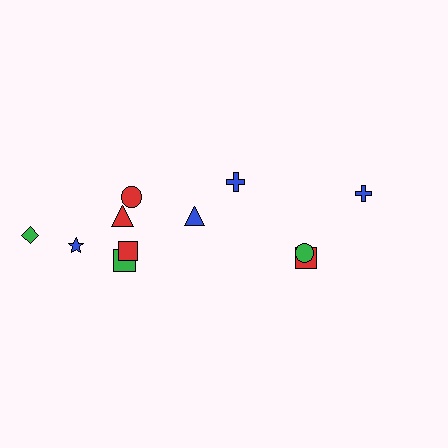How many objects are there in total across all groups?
There are 11 objects.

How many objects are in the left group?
There are 7 objects.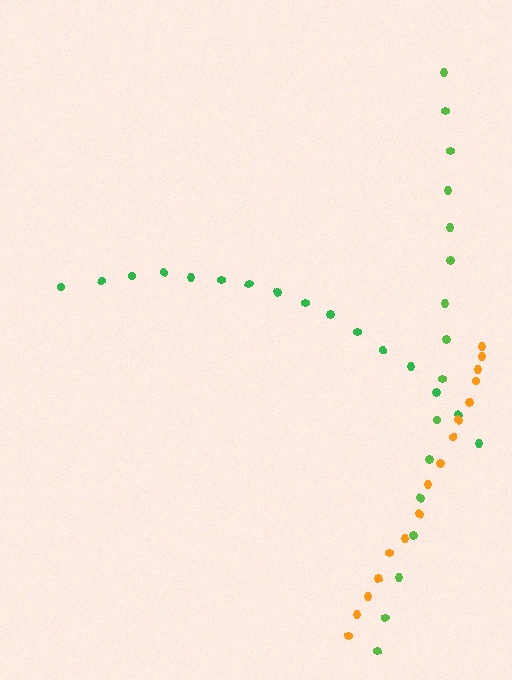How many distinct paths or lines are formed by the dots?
There are 3 distinct paths.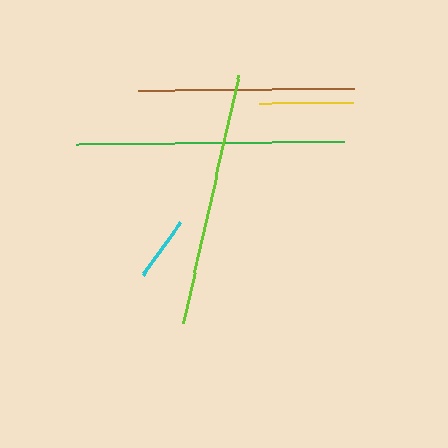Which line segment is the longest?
The green line is the longest at approximately 268 pixels.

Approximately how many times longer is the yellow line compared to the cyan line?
The yellow line is approximately 1.5 times the length of the cyan line.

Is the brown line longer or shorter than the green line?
The green line is longer than the brown line.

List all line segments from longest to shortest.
From longest to shortest: green, lime, brown, yellow, cyan.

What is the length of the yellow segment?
The yellow segment is approximately 93 pixels long.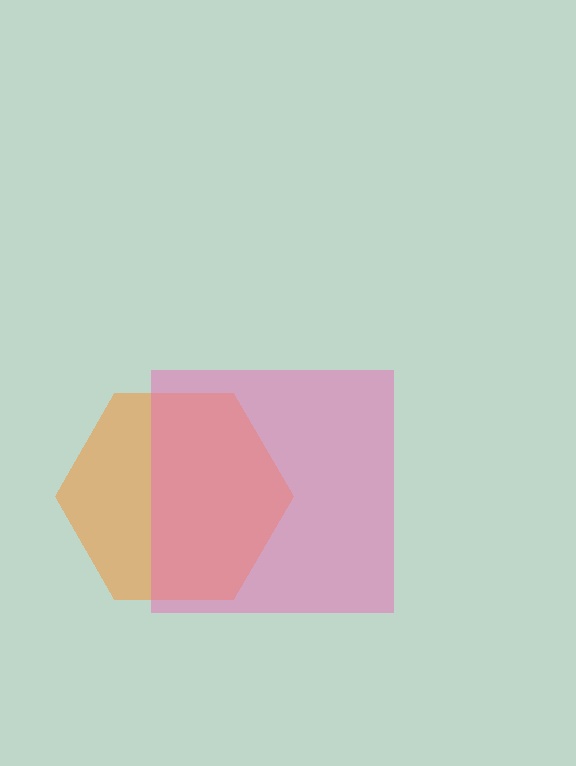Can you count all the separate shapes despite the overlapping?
Yes, there are 2 separate shapes.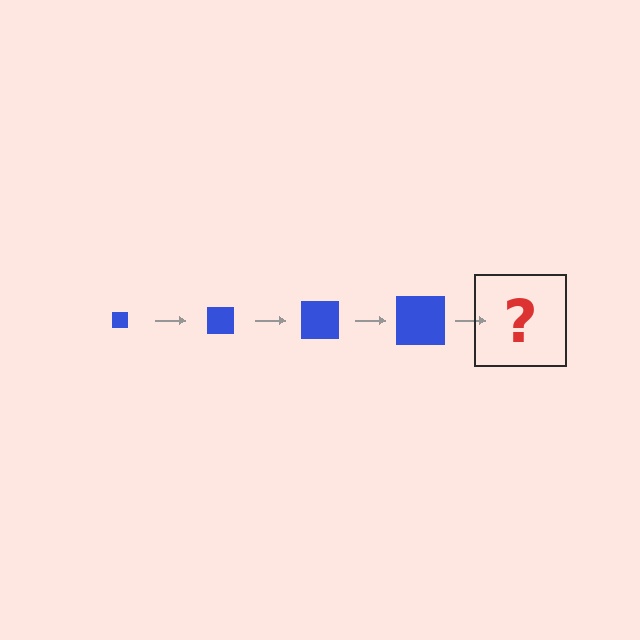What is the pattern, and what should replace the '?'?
The pattern is that the square gets progressively larger each step. The '?' should be a blue square, larger than the previous one.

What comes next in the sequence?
The next element should be a blue square, larger than the previous one.